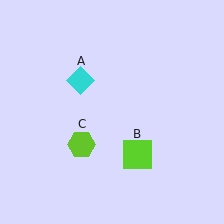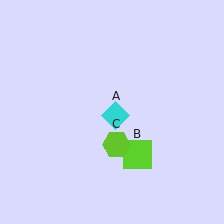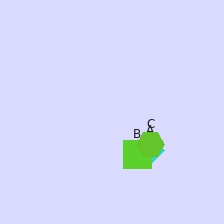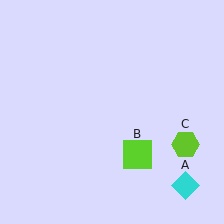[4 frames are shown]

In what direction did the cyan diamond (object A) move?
The cyan diamond (object A) moved down and to the right.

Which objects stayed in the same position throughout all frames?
Lime square (object B) remained stationary.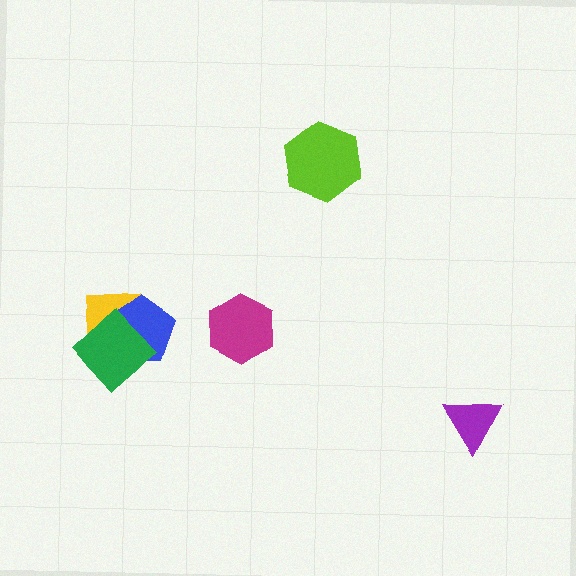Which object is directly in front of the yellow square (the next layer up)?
The blue pentagon is directly in front of the yellow square.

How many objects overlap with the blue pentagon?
2 objects overlap with the blue pentagon.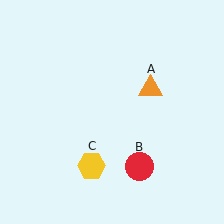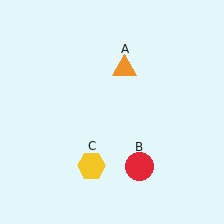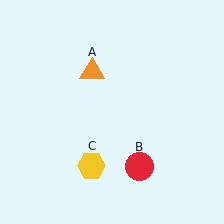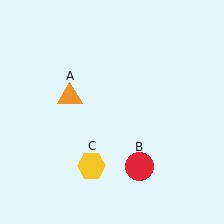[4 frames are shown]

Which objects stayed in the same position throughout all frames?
Red circle (object B) and yellow hexagon (object C) remained stationary.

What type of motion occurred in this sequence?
The orange triangle (object A) rotated counterclockwise around the center of the scene.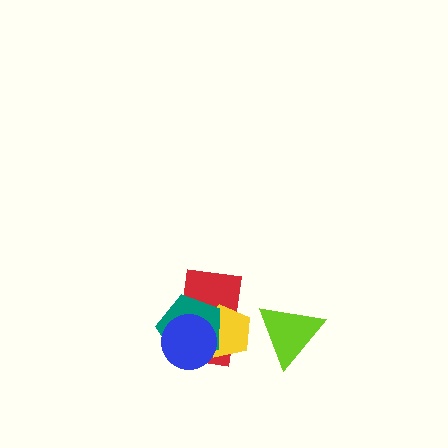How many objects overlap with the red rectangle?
3 objects overlap with the red rectangle.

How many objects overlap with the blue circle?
3 objects overlap with the blue circle.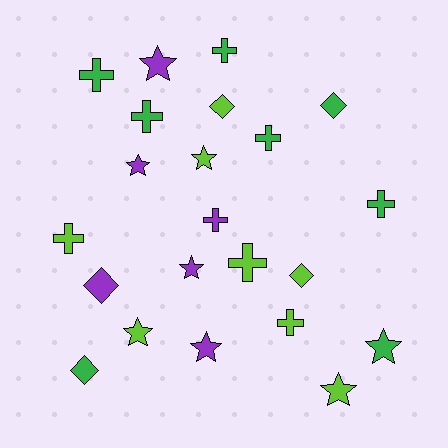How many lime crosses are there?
There are 3 lime crosses.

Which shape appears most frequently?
Cross, with 9 objects.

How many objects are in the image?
There are 22 objects.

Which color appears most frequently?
Lime, with 8 objects.